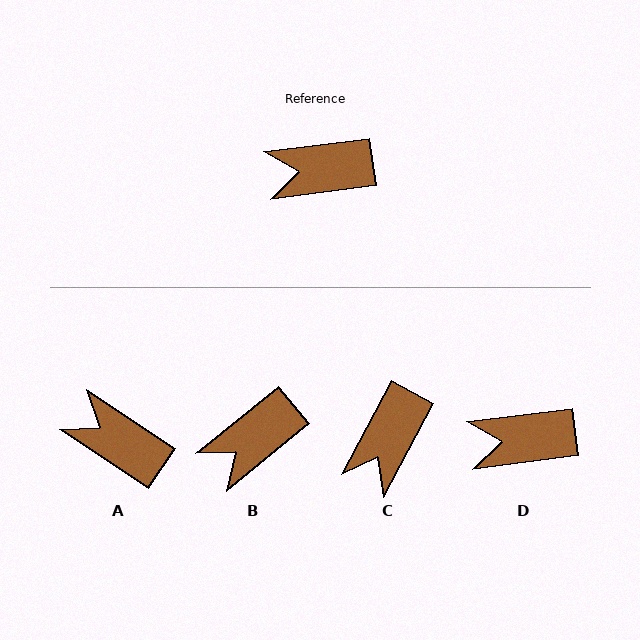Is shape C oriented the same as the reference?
No, it is off by about 54 degrees.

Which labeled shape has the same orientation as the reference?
D.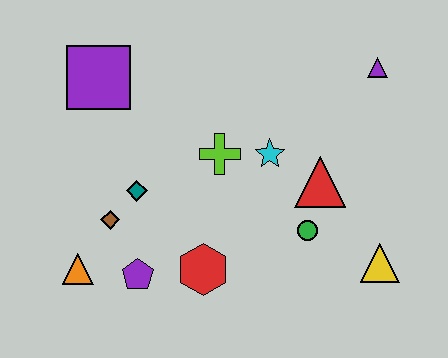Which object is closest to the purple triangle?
The red triangle is closest to the purple triangle.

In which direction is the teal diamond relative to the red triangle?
The teal diamond is to the left of the red triangle.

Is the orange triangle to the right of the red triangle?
No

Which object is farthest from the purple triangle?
The orange triangle is farthest from the purple triangle.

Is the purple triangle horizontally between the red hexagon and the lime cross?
No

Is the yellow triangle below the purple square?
Yes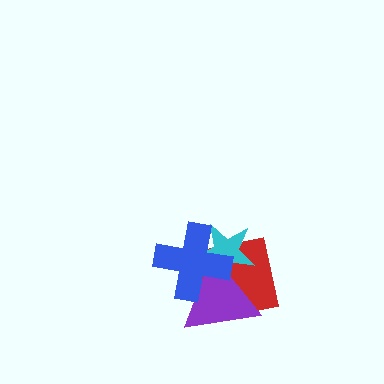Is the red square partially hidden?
Yes, it is partially covered by another shape.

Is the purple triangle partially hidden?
Yes, it is partially covered by another shape.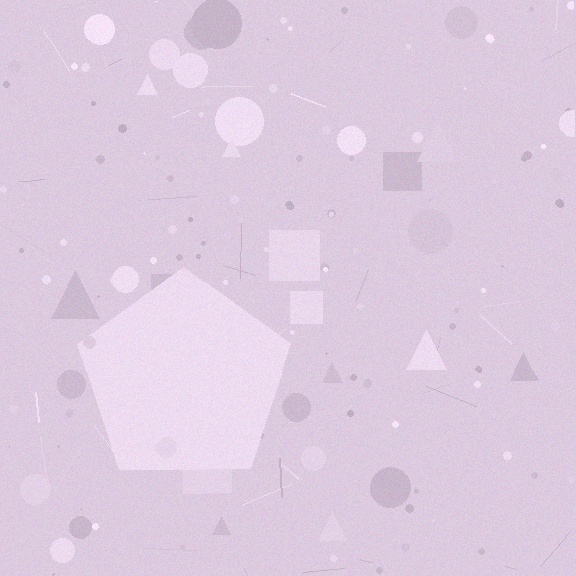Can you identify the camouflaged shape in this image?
The camouflaged shape is a pentagon.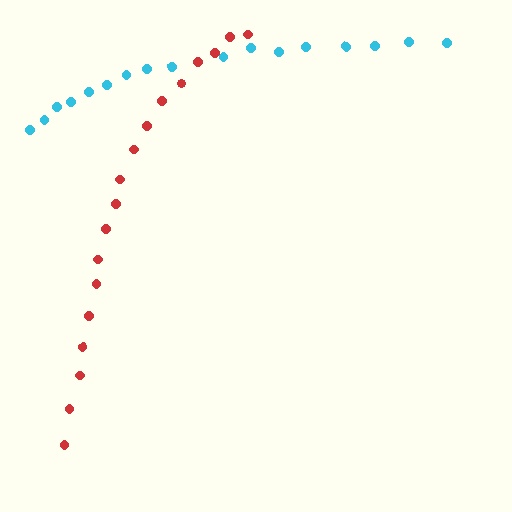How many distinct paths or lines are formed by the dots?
There are 2 distinct paths.